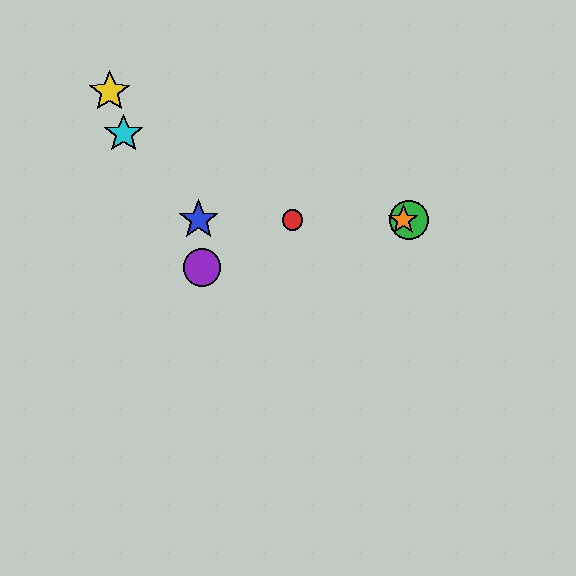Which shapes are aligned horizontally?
The red circle, the blue star, the green circle, the orange star are aligned horizontally.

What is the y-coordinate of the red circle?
The red circle is at y≈220.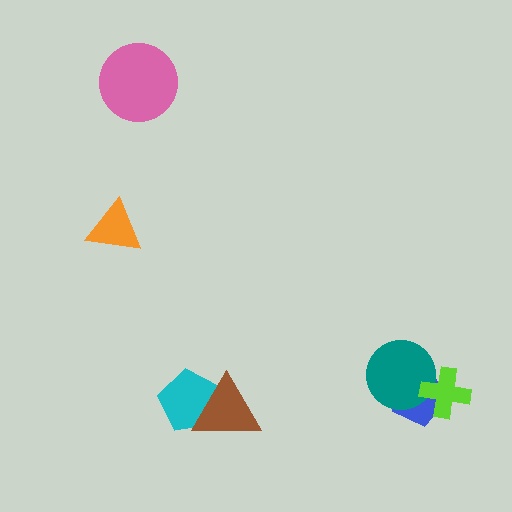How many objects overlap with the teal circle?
2 objects overlap with the teal circle.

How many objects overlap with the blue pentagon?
2 objects overlap with the blue pentagon.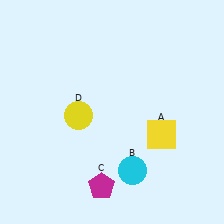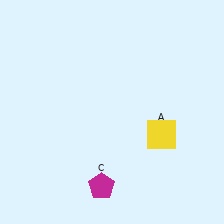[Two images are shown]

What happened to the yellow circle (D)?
The yellow circle (D) was removed in Image 2. It was in the bottom-left area of Image 1.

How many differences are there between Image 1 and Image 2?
There are 2 differences between the two images.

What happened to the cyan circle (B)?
The cyan circle (B) was removed in Image 2. It was in the bottom-right area of Image 1.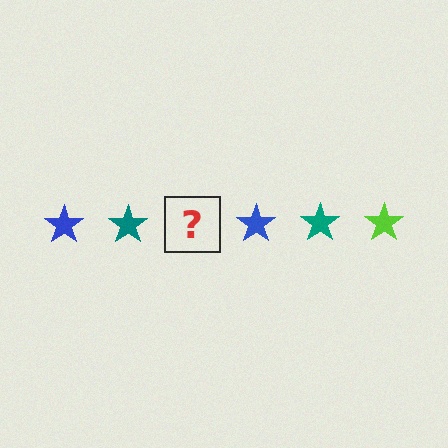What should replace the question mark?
The question mark should be replaced with a lime star.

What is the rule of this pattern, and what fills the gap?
The rule is that the pattern cycles through blue, teal, lime stars. The gap should be filled with a lime star.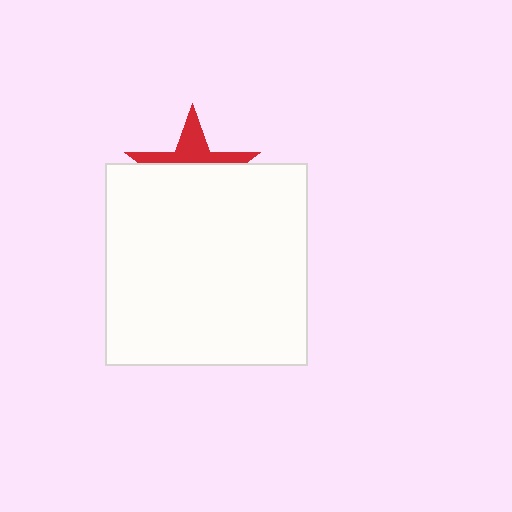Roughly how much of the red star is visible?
A small part of it is visible (roughly 38%).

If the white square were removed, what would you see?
You would see the complete red star.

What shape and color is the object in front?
The object in front is a white square.